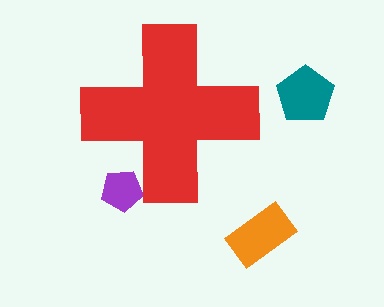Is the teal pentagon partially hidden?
No, the teal pentagon is fully visible.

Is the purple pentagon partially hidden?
Yes, the purple pentagon is partially hidden behind the red cross.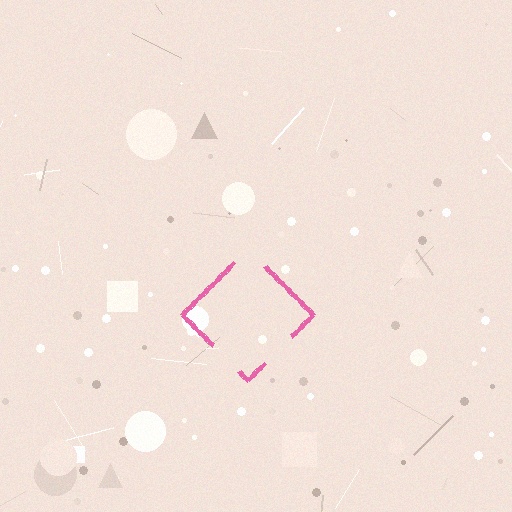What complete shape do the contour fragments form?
The contour fragments form a diamond.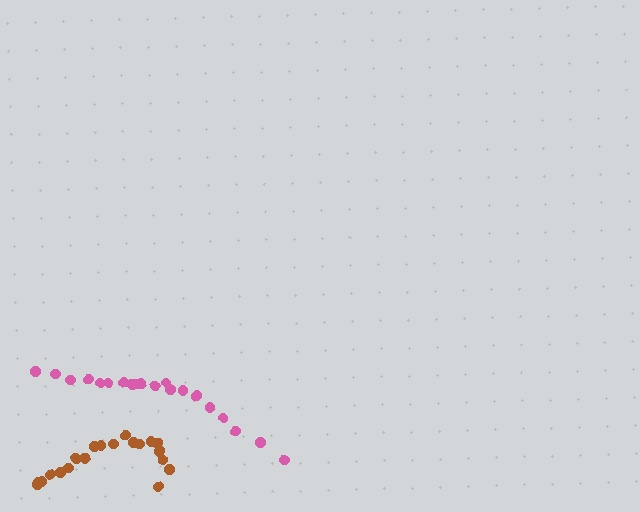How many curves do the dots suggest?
There are 2 distinct paths.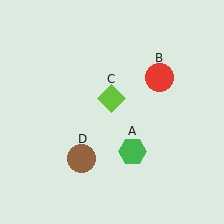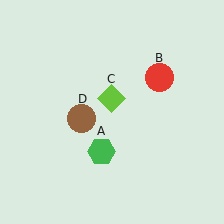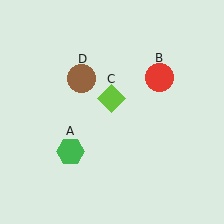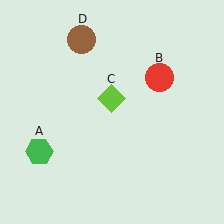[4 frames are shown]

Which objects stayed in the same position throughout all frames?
Red circle (object B) and lime diamond (object C) remained stationary.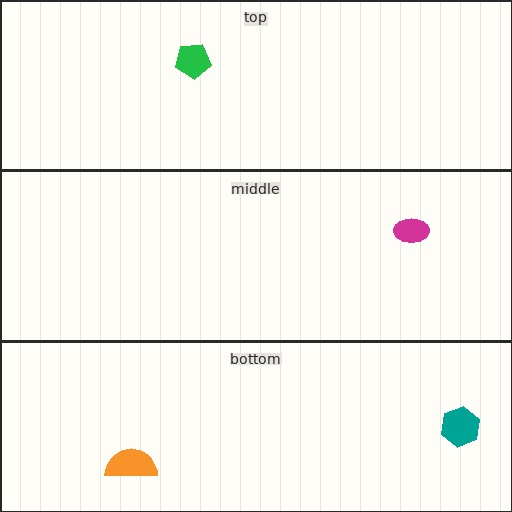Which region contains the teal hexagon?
The bottom region.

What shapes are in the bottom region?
The orange semicircle, the teal hexagon.